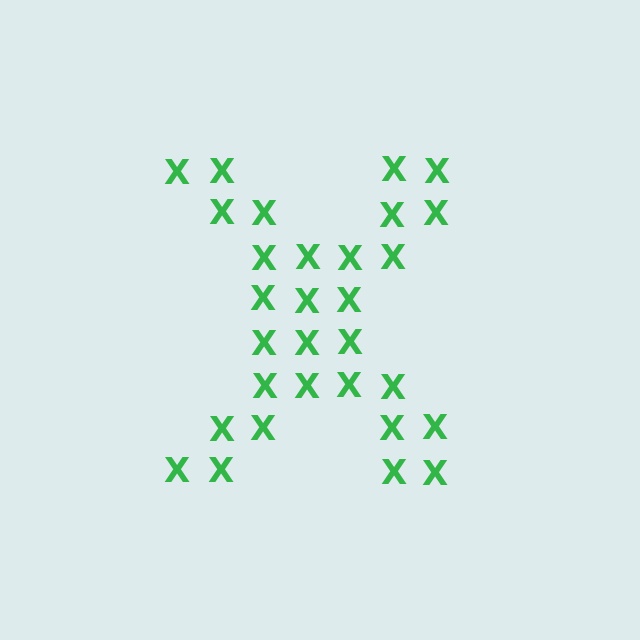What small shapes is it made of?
It is made of small letter X's.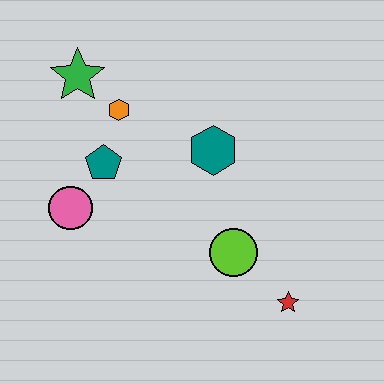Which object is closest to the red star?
The lime circle is closest to the red star.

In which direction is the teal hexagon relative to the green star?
The teal hexagon is to the right of the green star.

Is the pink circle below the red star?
No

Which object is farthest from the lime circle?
The green star is farthest from the lime circle.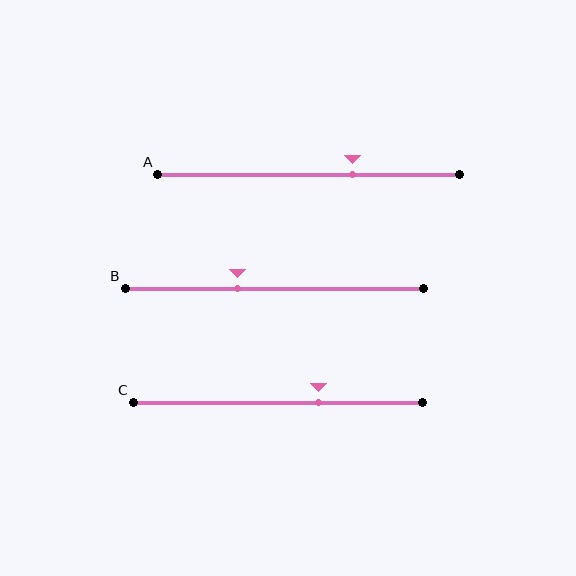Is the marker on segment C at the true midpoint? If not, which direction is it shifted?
No, the marker on segment C is shifted to the right by about 14% of the segment length.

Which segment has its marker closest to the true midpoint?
Segment B has its marker closest to the true midpoint.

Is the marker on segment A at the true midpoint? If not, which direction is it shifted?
No, the marker on segment A is shifted to the right by about 15% of the segment length.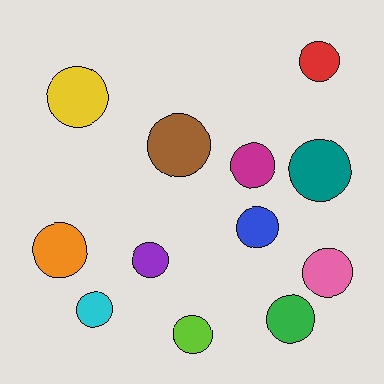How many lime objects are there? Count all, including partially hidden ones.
There is 1 lime object.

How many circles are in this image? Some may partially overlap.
There are 12 circles.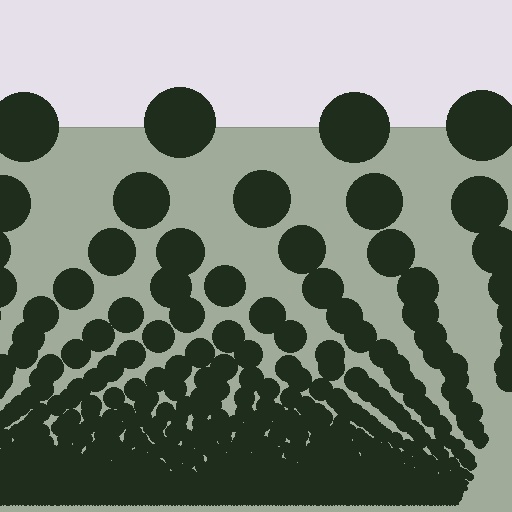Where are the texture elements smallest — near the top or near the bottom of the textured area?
Near the bottom.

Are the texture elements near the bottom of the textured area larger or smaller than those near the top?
Smaller. The gradient is inverted — elements near the bottom are smaller and denser.